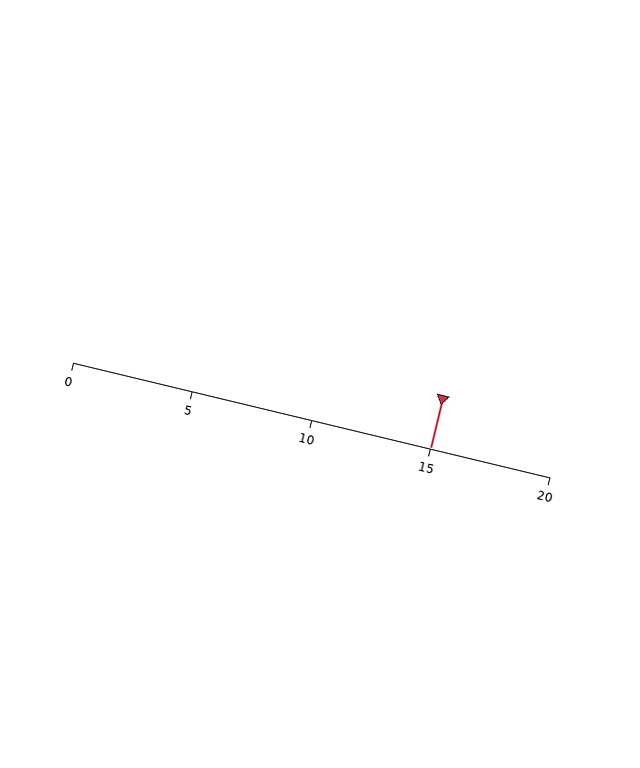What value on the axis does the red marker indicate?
The marker indicates approximately 15.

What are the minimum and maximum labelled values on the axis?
The axis runs from 0 to 20.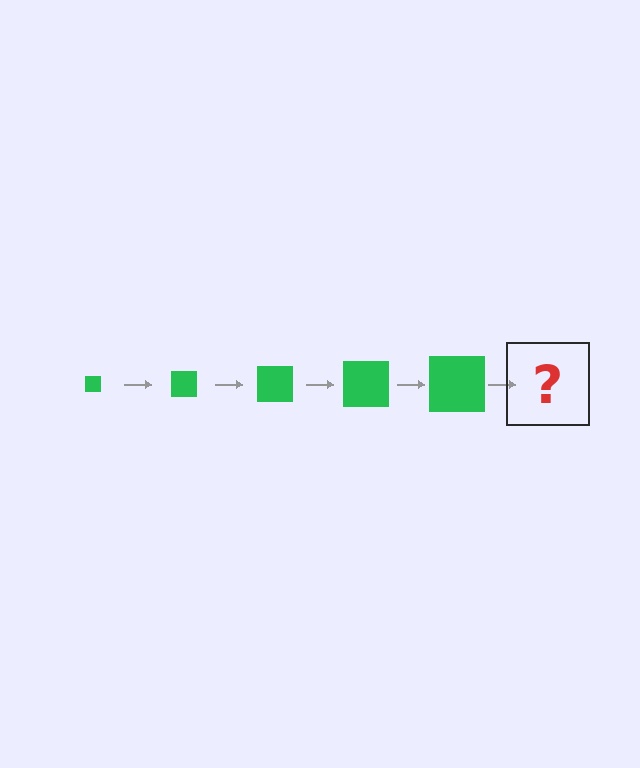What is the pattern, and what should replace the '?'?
The pattern is that the square gets progressively larger each step. The '?' should be a green square, larger than the previous one.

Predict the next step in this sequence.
The next step is a green square, larger than the previous one.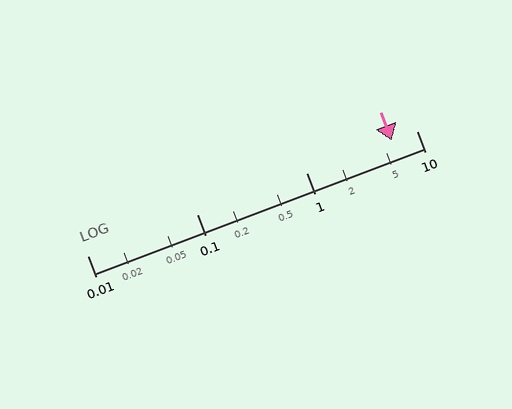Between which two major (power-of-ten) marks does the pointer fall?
The pointer is between 1 and 10.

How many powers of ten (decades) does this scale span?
The scale spans 3 decades, from 0.01 to 10.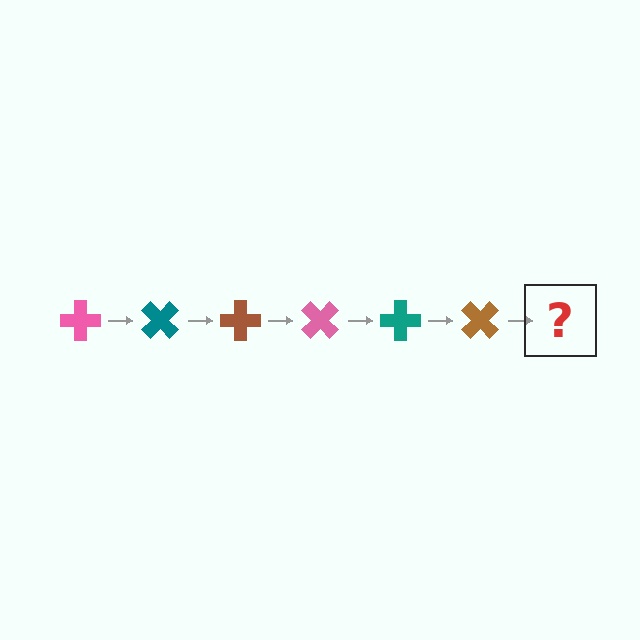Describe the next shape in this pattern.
It should be a pink cross, rotated 270 degrees from the start.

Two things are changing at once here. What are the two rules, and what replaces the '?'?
The two rules are that it rotates 45 degrees each step and the color cycles through pink, teal, and brown. The '?' should be a pink cross, rotated 270 degrees from the start.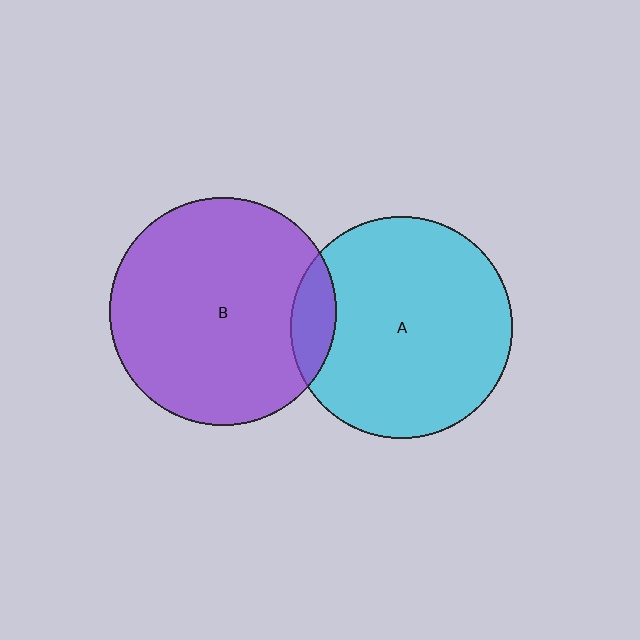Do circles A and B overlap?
Yes.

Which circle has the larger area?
Circle B (purple).